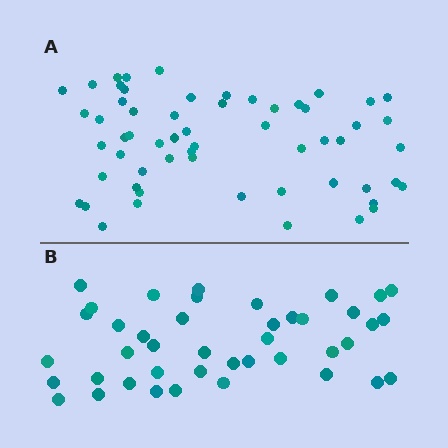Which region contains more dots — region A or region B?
Region A (the top region) has more dots.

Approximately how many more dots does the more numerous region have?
Region A has approximately 15 more dots than region B.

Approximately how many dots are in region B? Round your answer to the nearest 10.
About 40 dots. (The exact count is 42, which rounds to 40.)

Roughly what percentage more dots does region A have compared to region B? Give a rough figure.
About 40% more.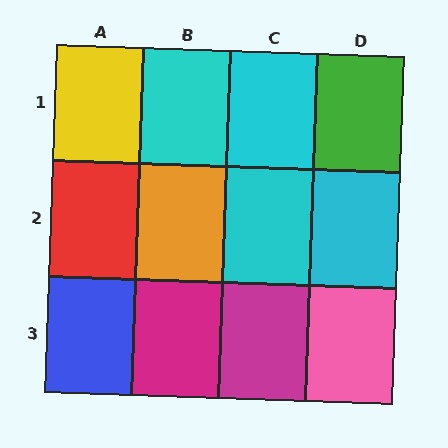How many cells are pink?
1 cell is pink.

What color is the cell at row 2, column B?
Orange.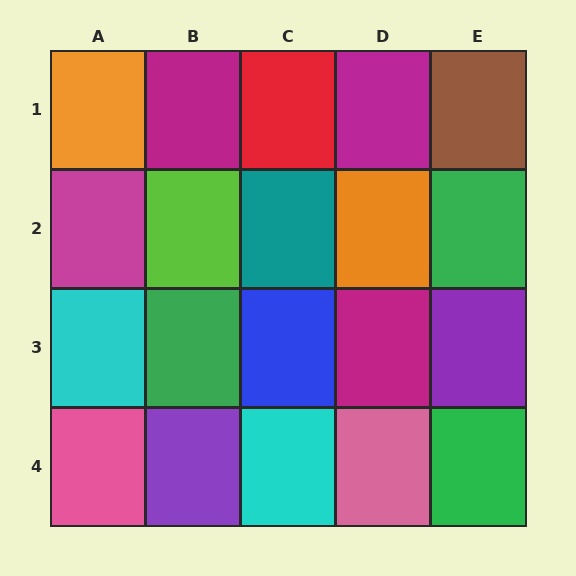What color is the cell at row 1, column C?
Red.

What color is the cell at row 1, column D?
Magenta.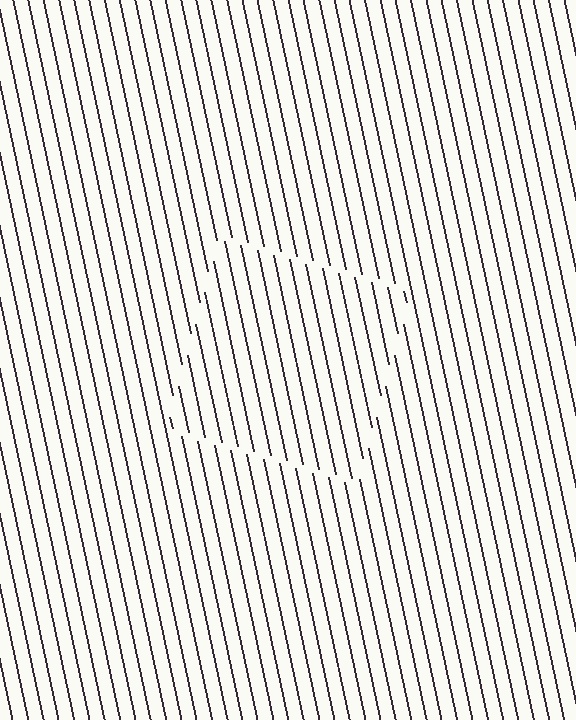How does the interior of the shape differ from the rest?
The interior of the shape contains the same grating, shifted by half a period — the contour is defined by the phase discontinuity where line-ends from the inner and outer gratings abut.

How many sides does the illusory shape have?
4 sides — the line-ends trace a square.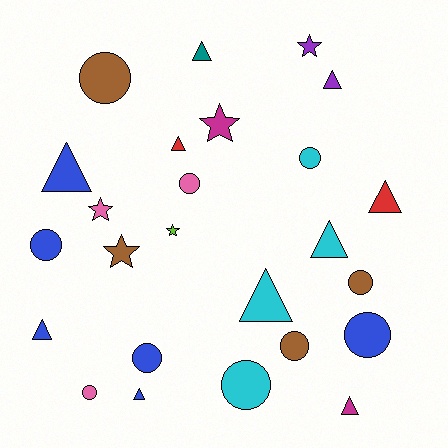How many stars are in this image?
There are 5 stars.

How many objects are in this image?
There are 25 objects.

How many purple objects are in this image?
There are 2 purple objects.